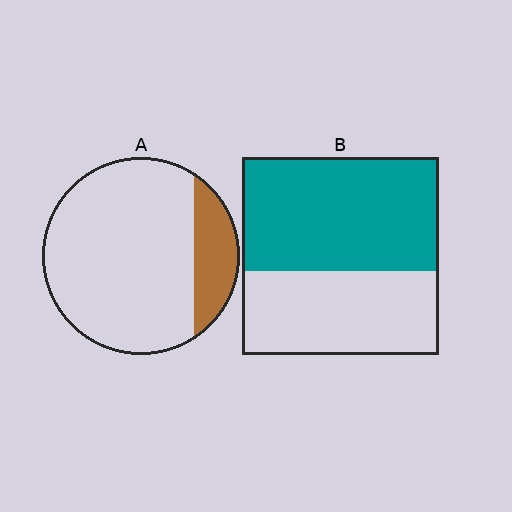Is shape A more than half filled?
No.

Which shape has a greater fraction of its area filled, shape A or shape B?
Shape B.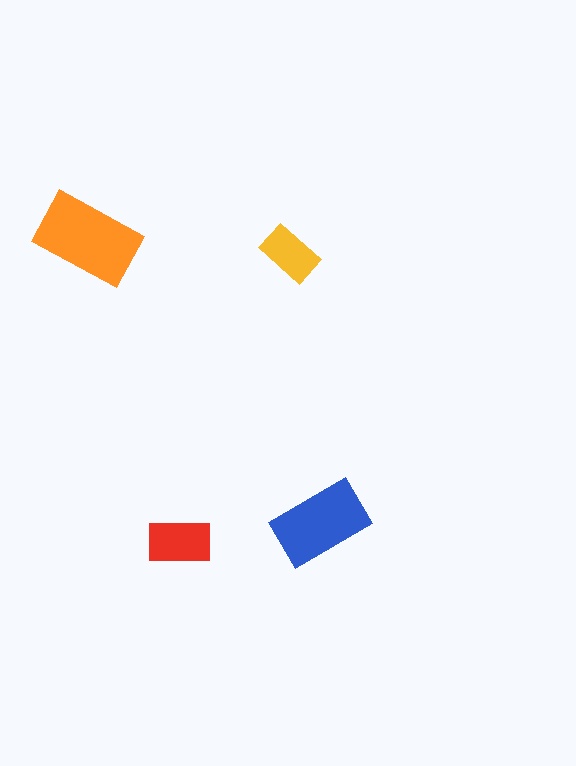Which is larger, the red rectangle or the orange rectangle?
The orange one.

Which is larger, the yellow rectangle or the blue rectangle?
The blue one.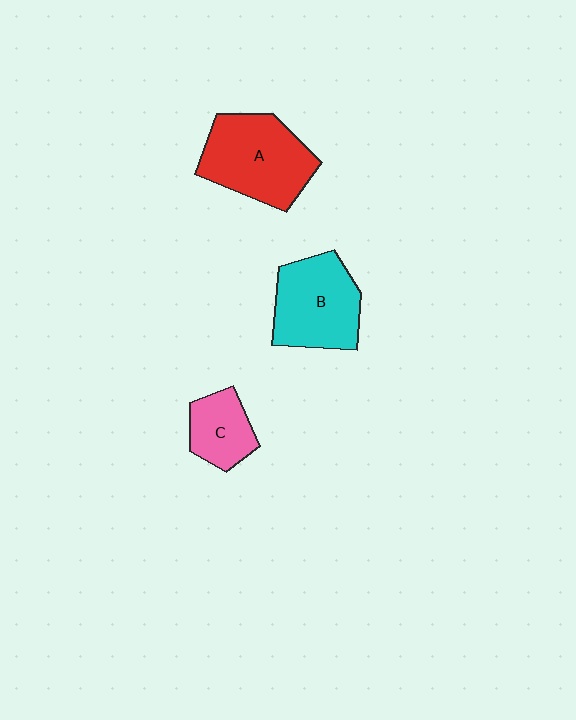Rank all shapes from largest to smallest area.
From largest to smallest: A (red), B (cyan), C (pink).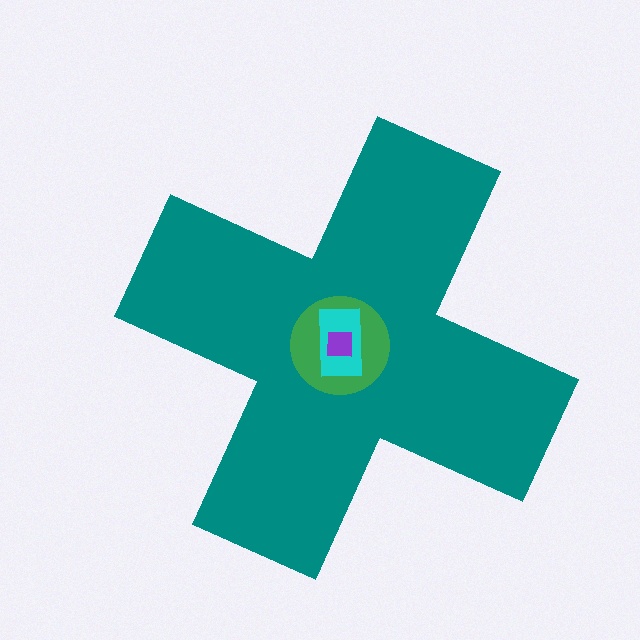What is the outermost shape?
The teal cross.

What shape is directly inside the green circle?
The cyan rectangle.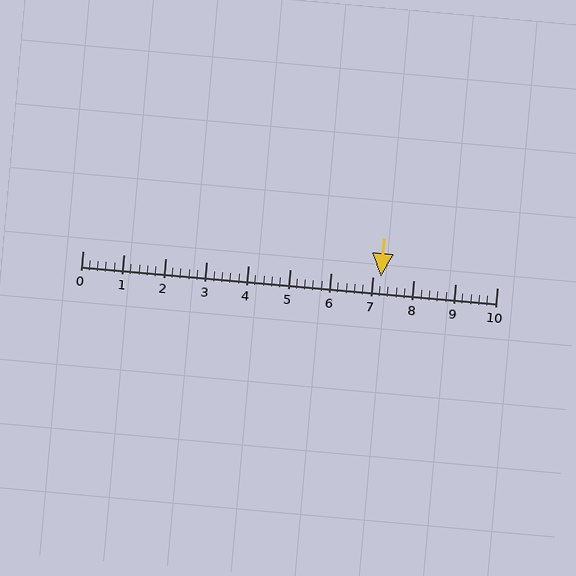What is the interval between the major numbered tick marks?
The major tick marks are spaced 1 units apart.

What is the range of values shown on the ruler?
The ruler shows values from 0 to 10.